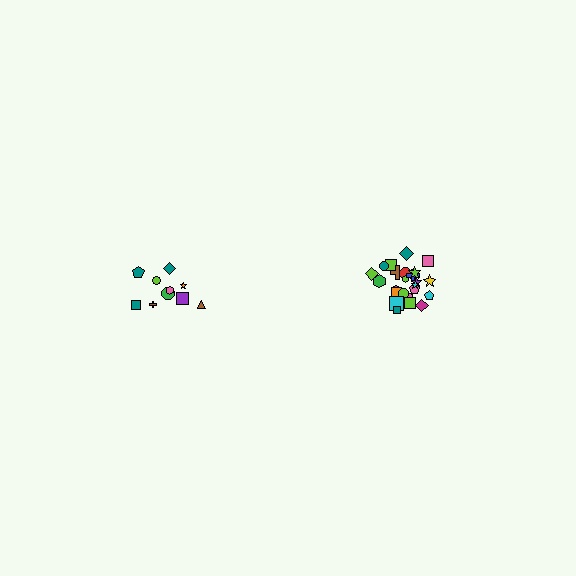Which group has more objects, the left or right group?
The right group.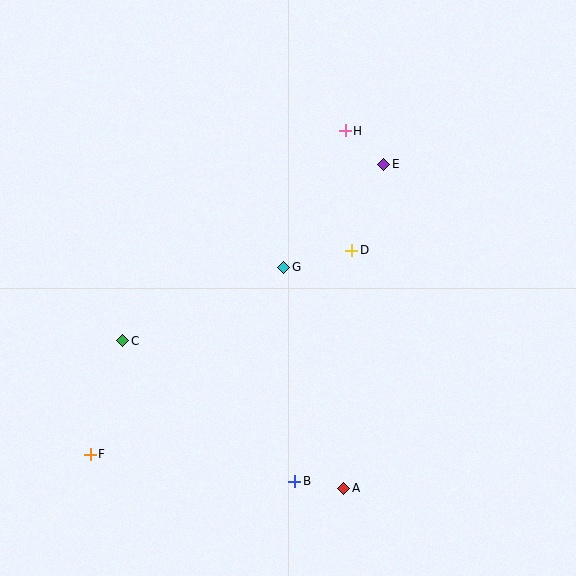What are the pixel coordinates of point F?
Point F is at (90, 454).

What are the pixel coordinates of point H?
Point H is at (345, 131).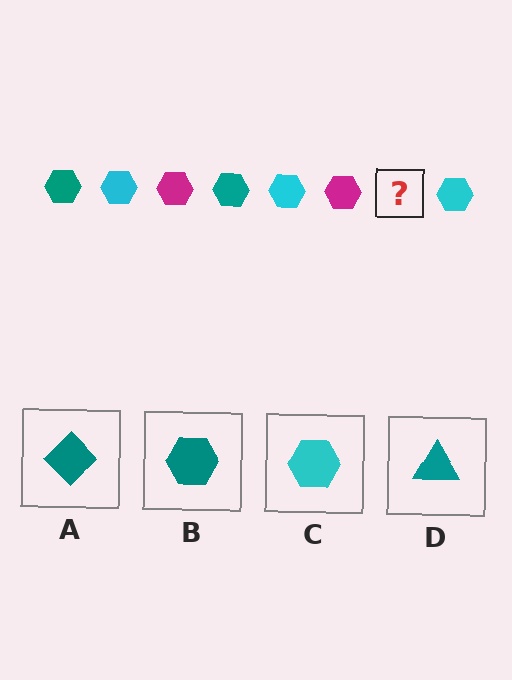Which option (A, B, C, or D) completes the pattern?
B.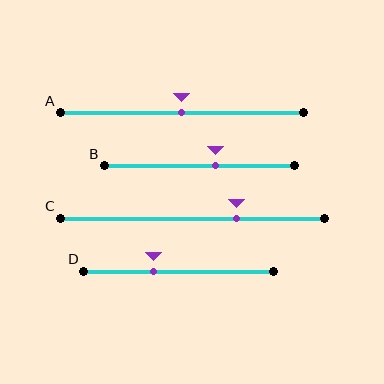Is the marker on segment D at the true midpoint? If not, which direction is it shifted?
No, the marker on segment D is shifted to the left by about 13% of the segment length.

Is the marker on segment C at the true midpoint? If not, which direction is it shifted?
No, the marker on segment C is shifted to the right by about 17% of the segment length.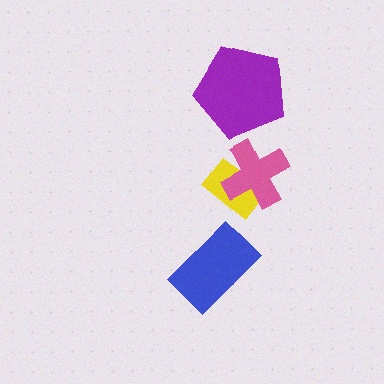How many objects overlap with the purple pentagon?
0 objects overlap with the purple pentagon.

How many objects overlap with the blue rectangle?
0 objects overlap with the blue rectangle.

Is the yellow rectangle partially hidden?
Yes, it is partially covered by another shape.